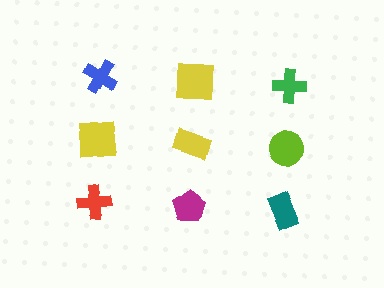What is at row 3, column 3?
A teal rectangle.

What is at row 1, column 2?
A yellow square.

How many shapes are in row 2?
3 shapes.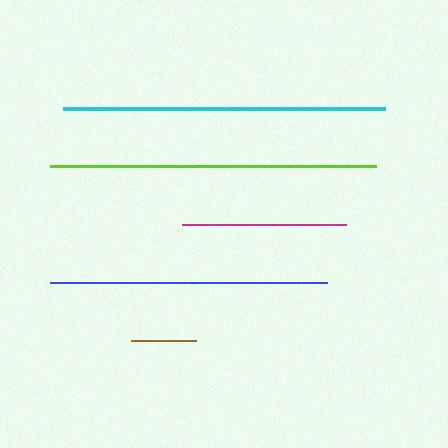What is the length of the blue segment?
The blue segment is approximately 277 pixels long.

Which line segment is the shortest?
The brown line is the shortest at approximately 65 pixels.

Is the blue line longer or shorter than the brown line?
The blue line is longer than the brown line.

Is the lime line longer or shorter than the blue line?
The lime line is longer than the blue line.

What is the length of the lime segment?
The lime segment is approximately 326 pixels long.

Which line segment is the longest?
The lime line is the longest at approximately 326 pixels.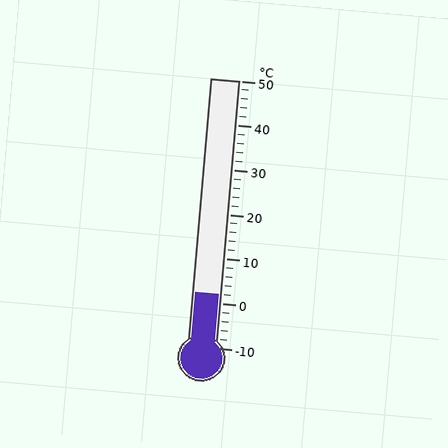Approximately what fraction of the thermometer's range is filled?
The thermometer is filled to approximately 20% of its range.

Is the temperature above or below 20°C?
The temperature is below 20°C.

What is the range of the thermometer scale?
The thermometer scale ranges from -10°C to 50°C.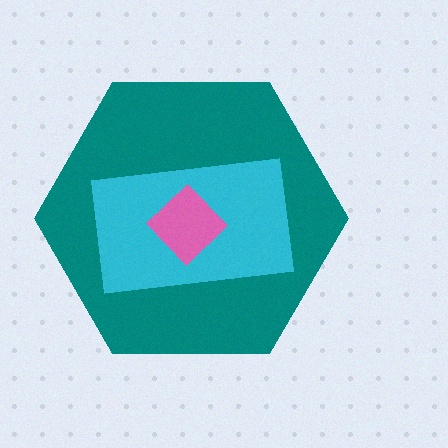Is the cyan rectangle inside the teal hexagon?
Yes.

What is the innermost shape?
The pink diamond.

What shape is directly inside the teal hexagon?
The cyan rectangle.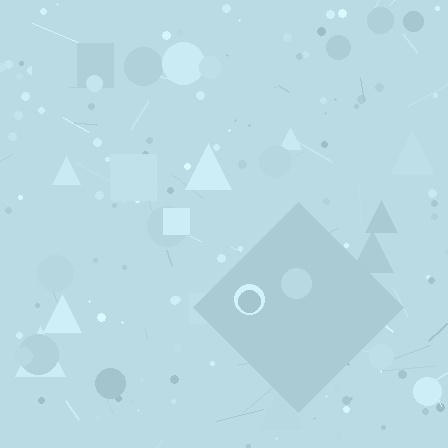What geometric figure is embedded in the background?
A diamond is embedded in the background.